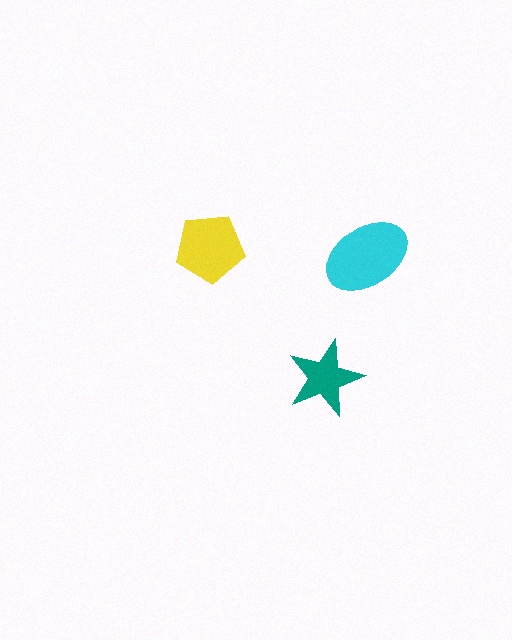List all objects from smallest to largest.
The teal star, the yellow pentagon, the cyan ellipse.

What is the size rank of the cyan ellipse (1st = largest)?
1st.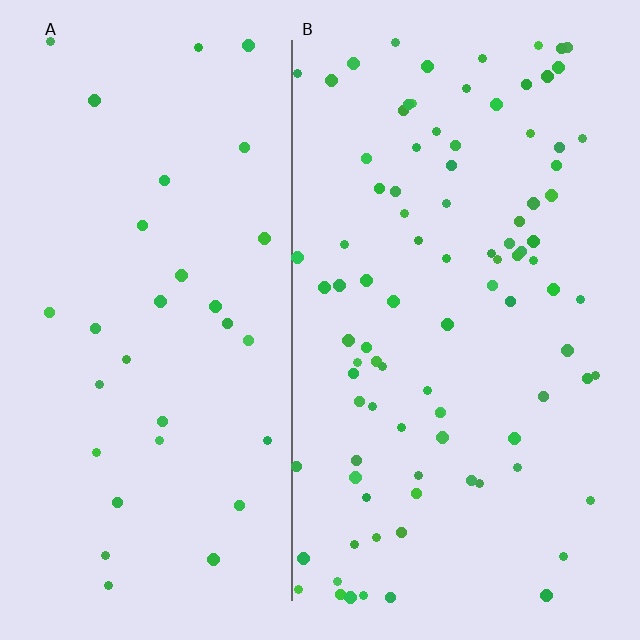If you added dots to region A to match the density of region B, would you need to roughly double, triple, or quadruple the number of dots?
Approximately triple.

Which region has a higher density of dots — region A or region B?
B (the right).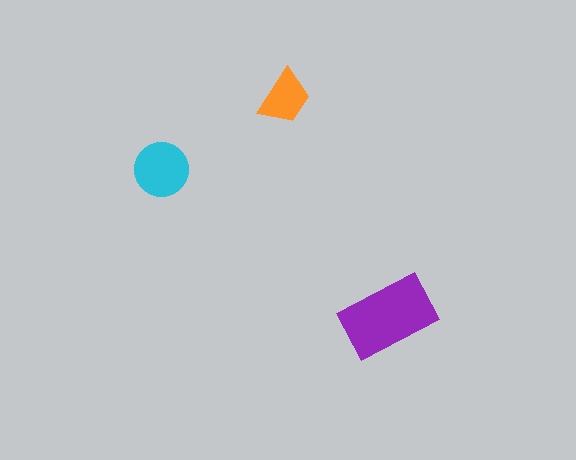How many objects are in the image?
There are 3 objects in the image.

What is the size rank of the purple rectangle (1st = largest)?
1st.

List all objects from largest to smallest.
The purple rectangle, the cyan circle, the orange trapezoid.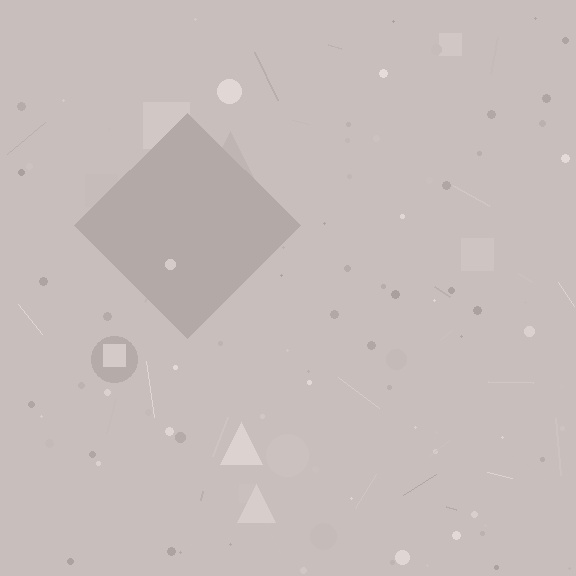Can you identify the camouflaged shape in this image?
The camouflaged shape is a diamond.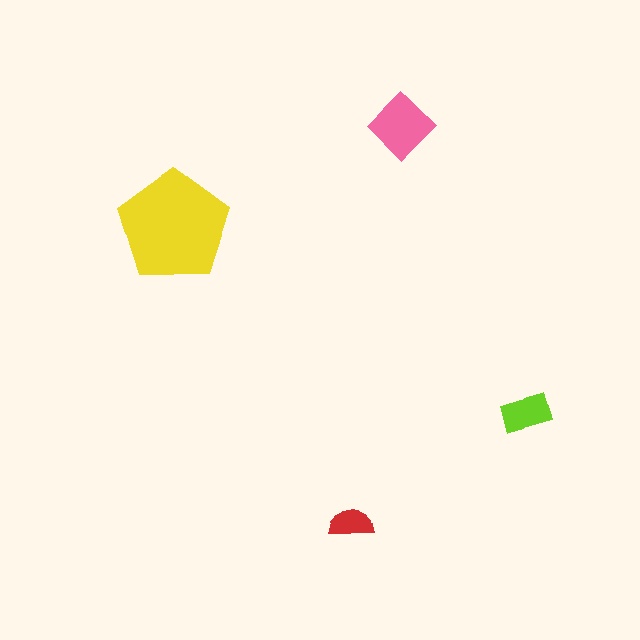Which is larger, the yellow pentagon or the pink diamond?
The yellow pentagon.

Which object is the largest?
The yellow pentagon.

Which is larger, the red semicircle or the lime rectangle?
The lime rectangle.